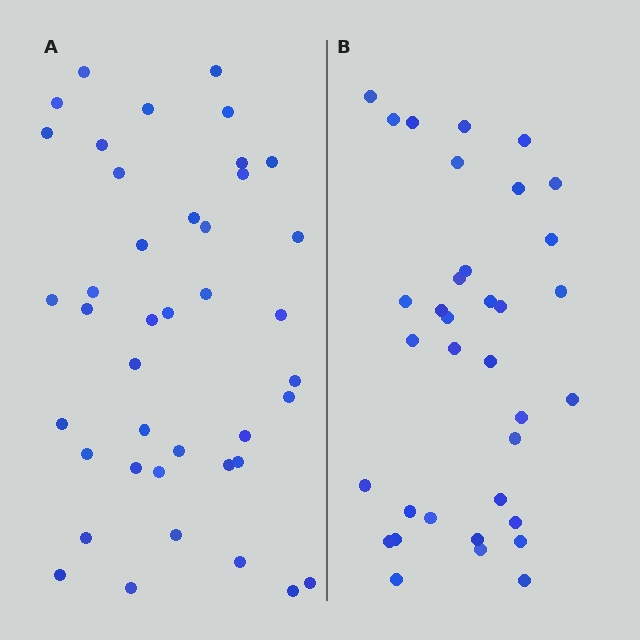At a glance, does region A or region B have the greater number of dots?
Region A (the left region) has more dots.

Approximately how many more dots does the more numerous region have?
Region A has about 6 more dots than region B.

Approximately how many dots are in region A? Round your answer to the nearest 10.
About 40 dots. (The exact count is 41, which rounds to 40.)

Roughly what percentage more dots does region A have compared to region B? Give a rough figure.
About 15% more.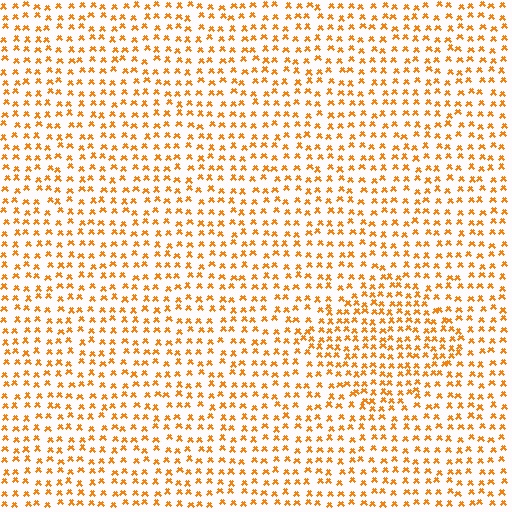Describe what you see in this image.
The image contains small orange elements arranged at two different densities. A diamond-shaped region is visible where the elements are more densely packed than the surrounding area.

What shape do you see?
I see a diamond.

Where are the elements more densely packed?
The elements are more densely packed inside the diamond boundary.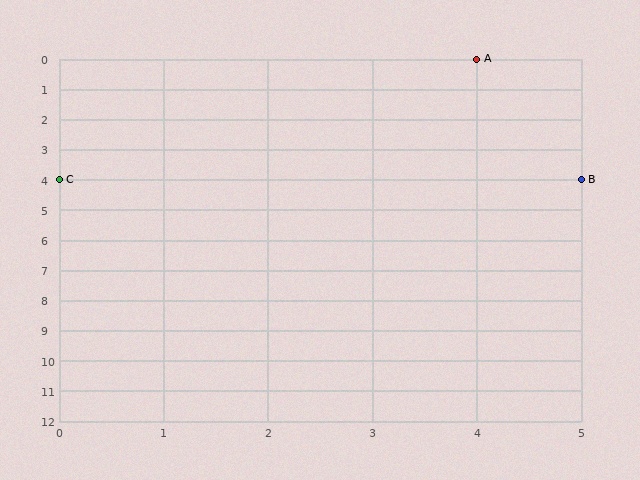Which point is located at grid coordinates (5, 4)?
Point B is at (5, 4).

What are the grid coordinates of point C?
Point C is at grid coordinates (0, 4).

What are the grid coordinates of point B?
Point B is at grid coordinates (5, 4).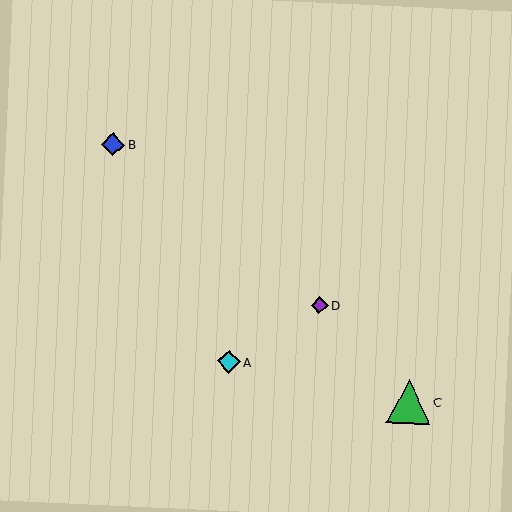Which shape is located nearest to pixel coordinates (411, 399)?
The green triangle (labeled C) at (409, 402) is nearest to that location.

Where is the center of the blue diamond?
The center of the blue diamond is at (113, 144).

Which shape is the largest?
The green triangle (labeled C) is the largest.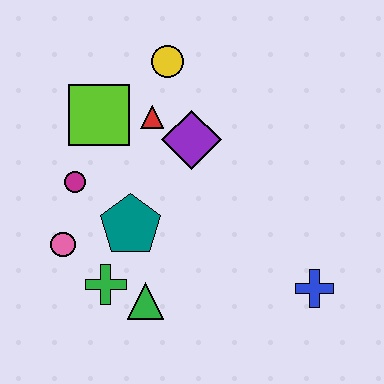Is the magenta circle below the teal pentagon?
No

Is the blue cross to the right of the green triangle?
Yes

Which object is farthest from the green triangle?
The yellow circle is farthest from the green triangle.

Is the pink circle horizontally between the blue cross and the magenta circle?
No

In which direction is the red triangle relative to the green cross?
The red triangle is above the green cross.